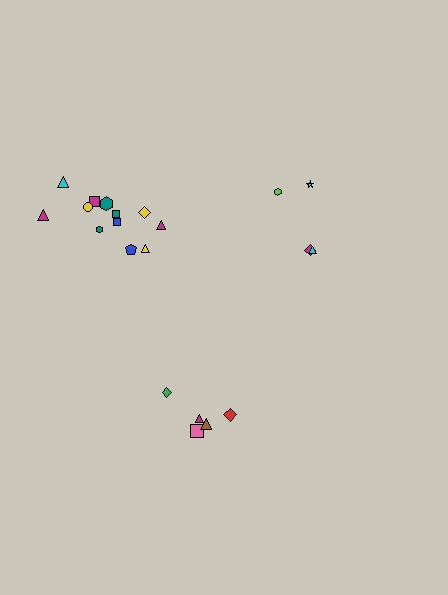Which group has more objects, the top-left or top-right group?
The top-left group.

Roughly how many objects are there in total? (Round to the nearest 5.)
Roughly 20 objects in total.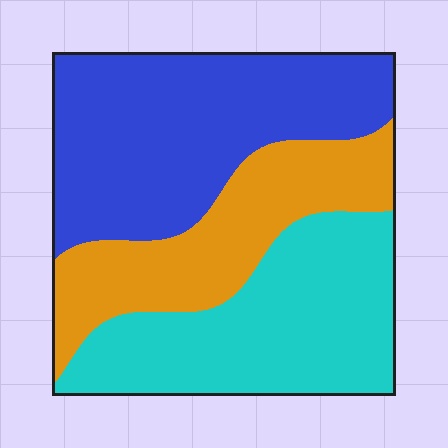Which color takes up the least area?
Orange, at roughly 25%.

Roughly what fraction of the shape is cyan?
Cyan takes up between a quarter and a half of the shape.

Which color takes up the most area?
Blue, at roughly 40%.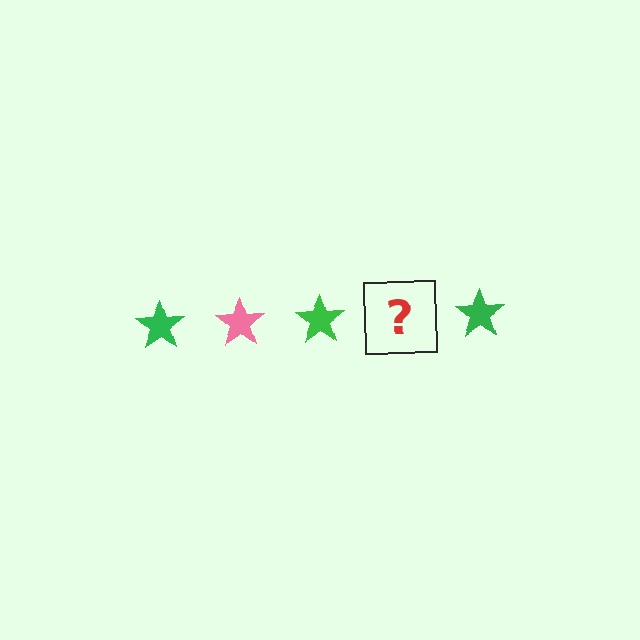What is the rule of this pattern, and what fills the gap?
The rule is that the pattern cycles through green, pink stars. The gap should be filled with a pink star.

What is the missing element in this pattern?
The missing element is a pink star.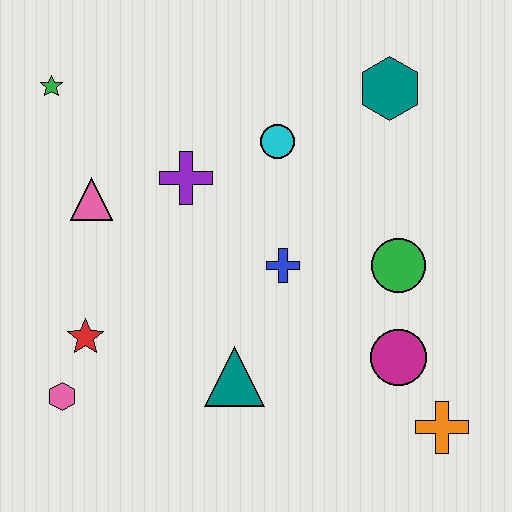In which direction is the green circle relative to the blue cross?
The green circle is to the right of the blue cross.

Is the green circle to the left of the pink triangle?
No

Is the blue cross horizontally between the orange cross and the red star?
Yes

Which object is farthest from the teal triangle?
The green star is farthest from the teal triangle.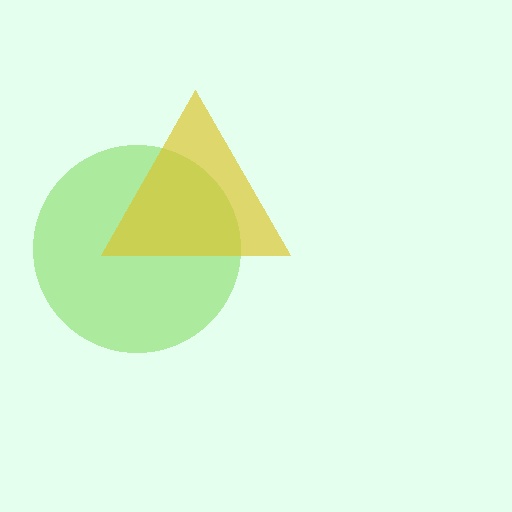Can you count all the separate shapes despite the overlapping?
Yes, there are 2 separate shapes.